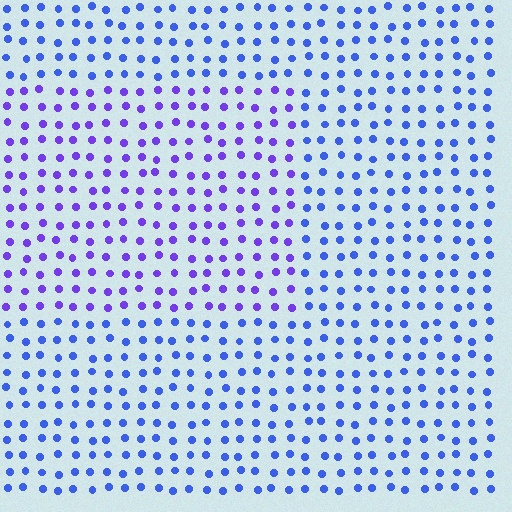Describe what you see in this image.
The image is filled with small blue elements in a uniform arrangement. A rectangle-shaped region is visible where the elements are tinted to a slightly different hue, forming a subtle color boundary.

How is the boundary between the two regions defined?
The boundary is defined purely by a slight shift in hue (about 32 degrees). Spacing, size, and orientation are identical on both sides.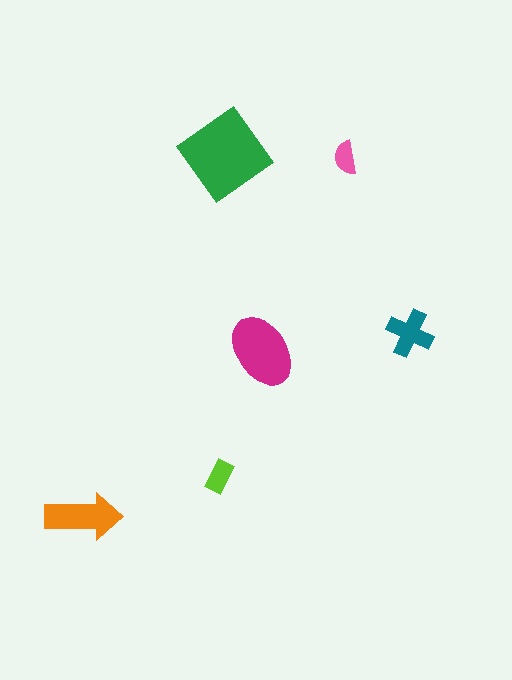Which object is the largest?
The green diamond.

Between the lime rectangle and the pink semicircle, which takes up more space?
The lime rectangle.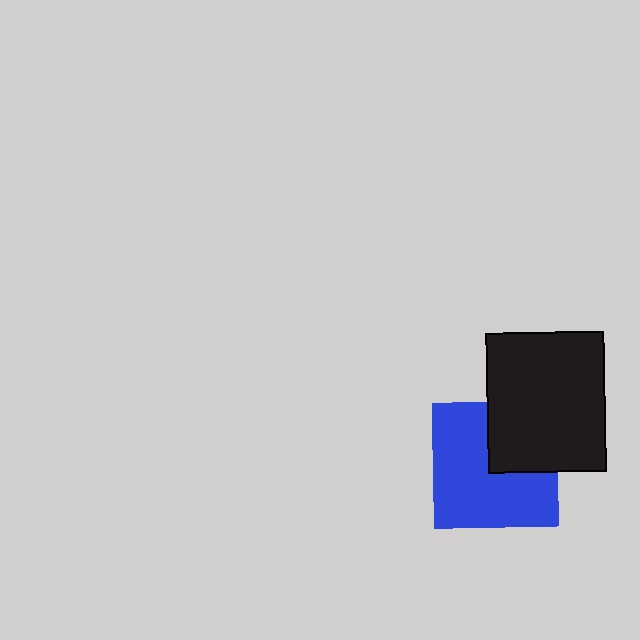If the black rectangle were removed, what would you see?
You would see the complete blue square.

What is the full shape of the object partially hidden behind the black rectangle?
The partially hidden object is a blue square.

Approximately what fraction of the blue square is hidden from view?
Roughly 32% of the blue square is hidden behind the black rectangle.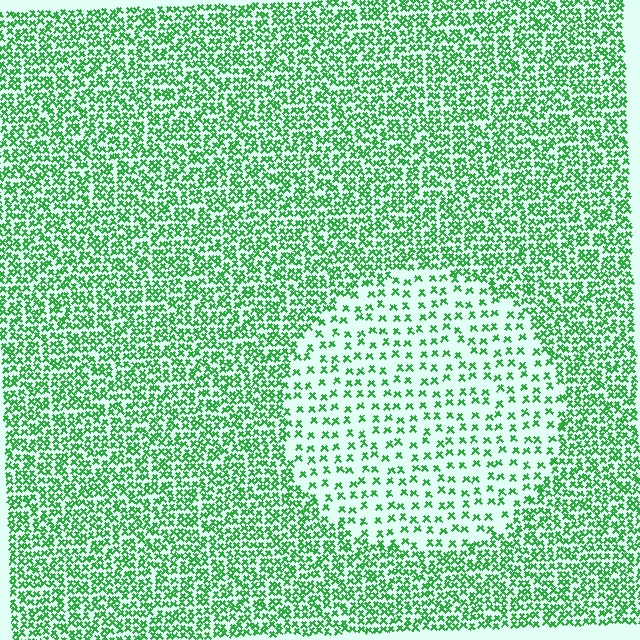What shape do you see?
I see a circle.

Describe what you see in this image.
The image contains small green elements arranged at two different densities. A circle-shaped region is visible where the elements are less densely packed than the surrounding area.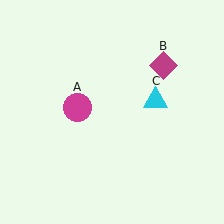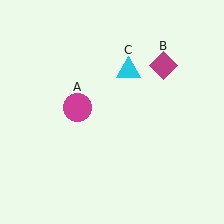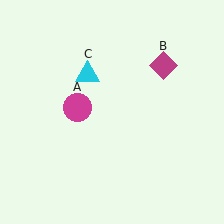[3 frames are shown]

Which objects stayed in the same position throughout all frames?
Magenta circle (object A) and magenta diamond (object B) remained stationary.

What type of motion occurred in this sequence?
The cyan triangle (object C) rotated counterclockwise around the center of the scene.